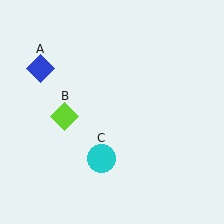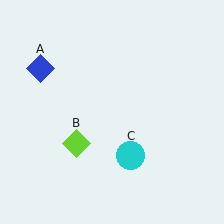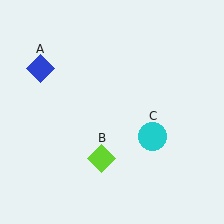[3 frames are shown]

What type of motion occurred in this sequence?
The lime diamond (object B), cyan circle (object C) rotated counterclockwise around the center of the scene.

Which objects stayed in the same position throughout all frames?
Blue diamond (object A) remained stationary.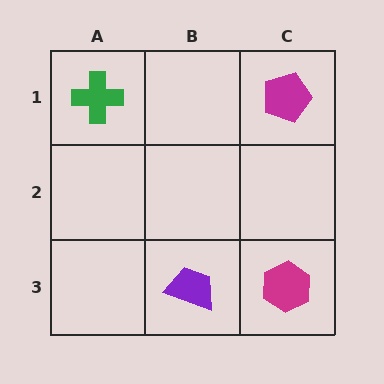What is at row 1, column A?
A green cross.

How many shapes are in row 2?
0 shapes.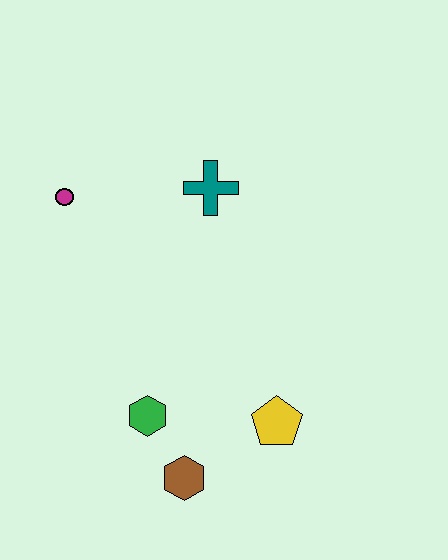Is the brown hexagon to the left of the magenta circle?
No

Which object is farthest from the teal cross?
The brown hexagon is farthest from the teal cross.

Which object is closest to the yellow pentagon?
The brown hexagon is closest to the yellow pentagon.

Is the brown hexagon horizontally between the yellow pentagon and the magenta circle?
Yes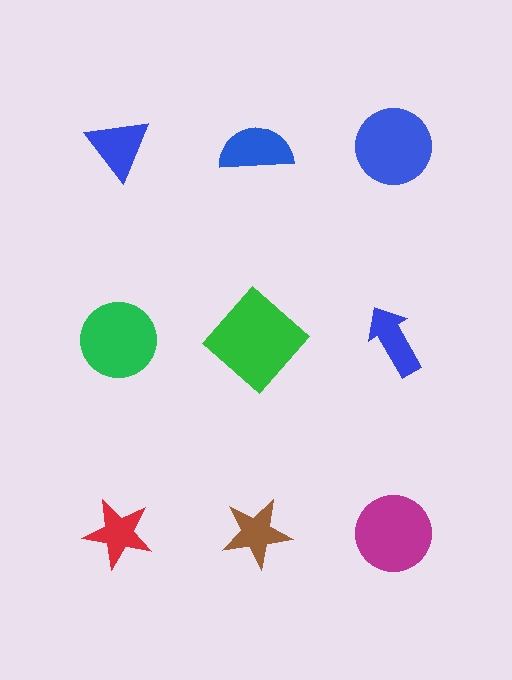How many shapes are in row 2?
3 shapes.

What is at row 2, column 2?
A green diamond.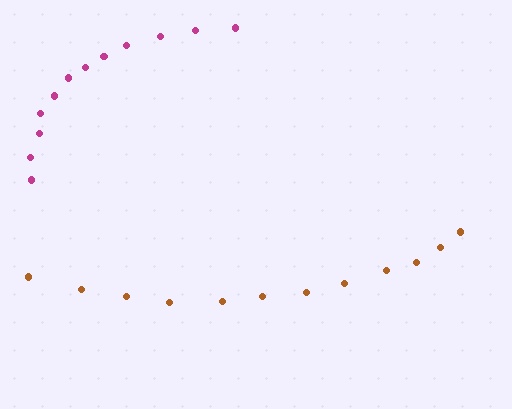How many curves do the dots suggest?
There are 2 distinct paths.